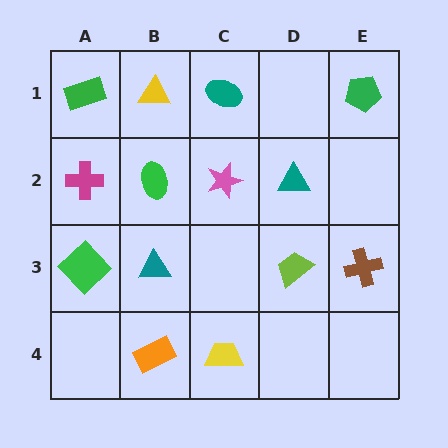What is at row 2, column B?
A green ellipse.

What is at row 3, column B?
A teal triangle.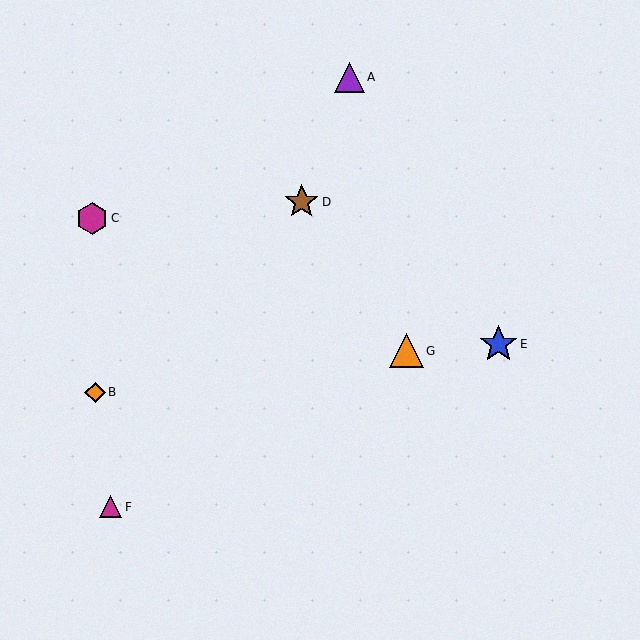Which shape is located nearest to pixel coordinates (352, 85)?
The purple triangle (labeled A) at (349, 77) is nearest to that location.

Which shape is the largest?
The blue star (labeled E) is the largest.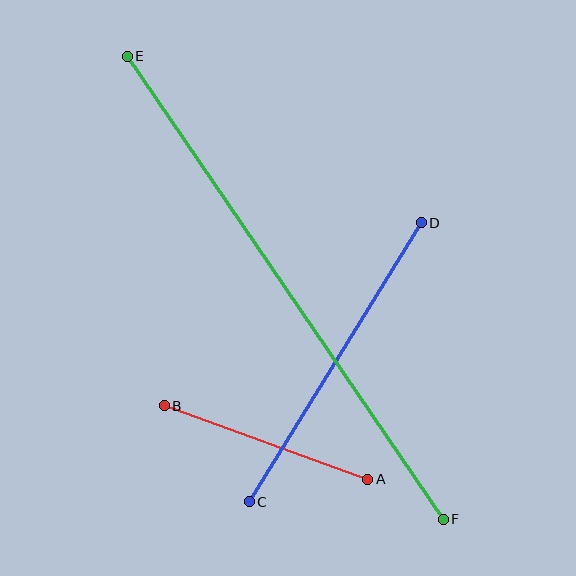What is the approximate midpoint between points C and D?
The midpoint is at approximately (335, 362) pixels.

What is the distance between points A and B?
The distance is approximately 216 pixels.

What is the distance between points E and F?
The distance is approximately 561 pixels.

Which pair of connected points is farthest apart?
Points E and F are farthest apart.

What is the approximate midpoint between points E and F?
The midpoint is at approximately (285, 288) pixels.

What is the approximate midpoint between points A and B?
The midpoint is at approximately (266, 443) pixels.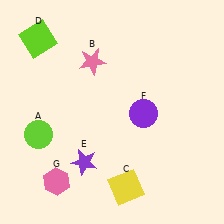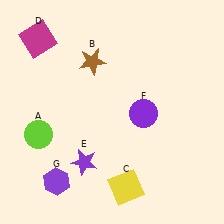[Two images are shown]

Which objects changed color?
B changed from pink to brown. D changed from lime to magenta. G changed from pink to purple.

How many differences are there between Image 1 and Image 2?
There are 3 differences between the two images.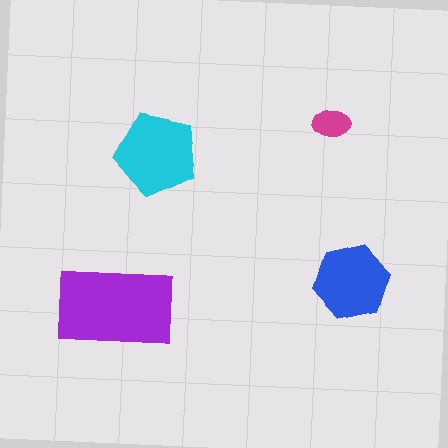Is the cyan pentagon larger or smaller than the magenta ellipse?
Larger.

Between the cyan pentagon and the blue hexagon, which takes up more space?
The cyan pentagon.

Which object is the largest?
The purple rectangle.